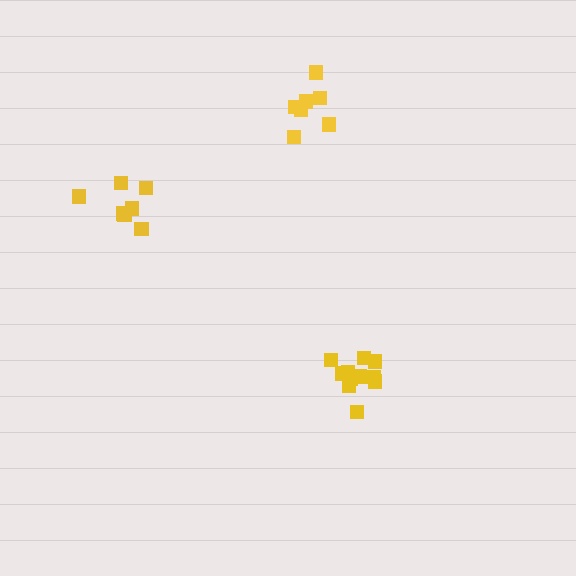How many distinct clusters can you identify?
There are 3 distinct clusters.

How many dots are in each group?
Group 1: 11 dots, Group 2: 7 dots, Group 3: 7 dots (25 total).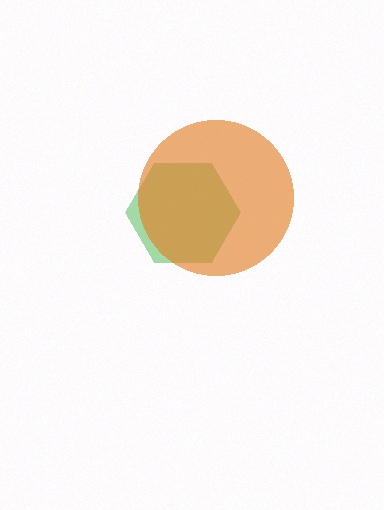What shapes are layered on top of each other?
The layered shapes are: a green hexagon, an orange circle.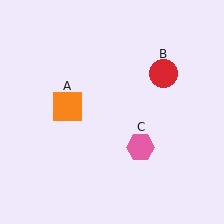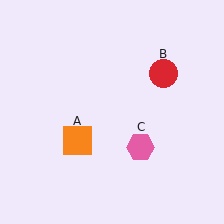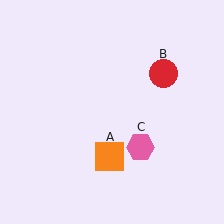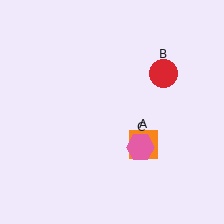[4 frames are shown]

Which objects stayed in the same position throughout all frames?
Red circle (object B) and pink hexagon (object C) remained stationary.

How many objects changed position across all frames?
1 object changed position: orange square (object A).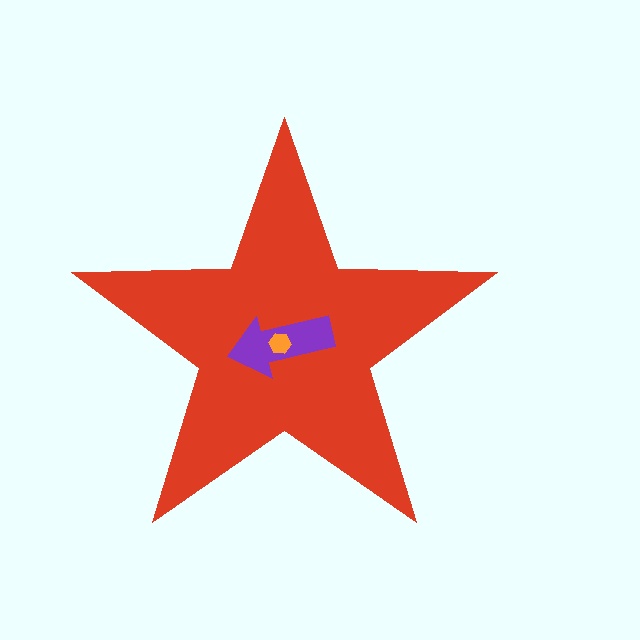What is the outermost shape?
The red star.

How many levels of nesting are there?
3.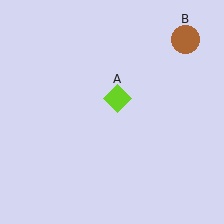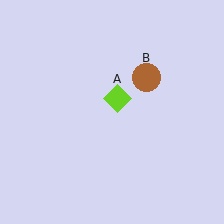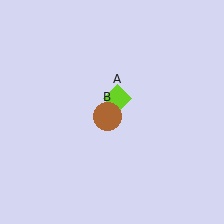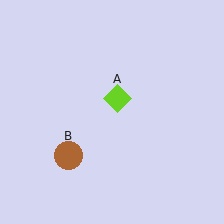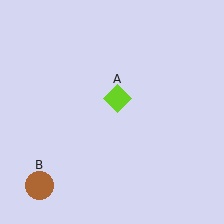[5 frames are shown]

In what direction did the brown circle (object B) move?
The brown circle (object B) moved down and to the left.